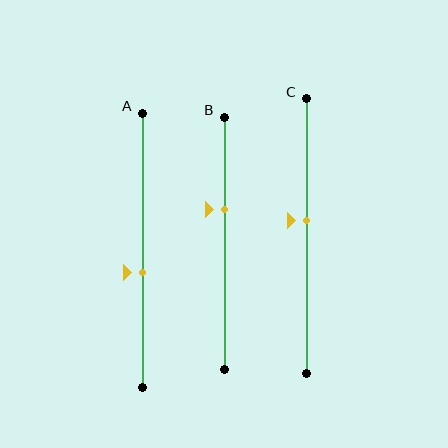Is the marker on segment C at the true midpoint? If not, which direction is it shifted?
No, the marker on segment C is shifted upward by about 6% of the segment length.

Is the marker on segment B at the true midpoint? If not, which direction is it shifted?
No, the marker on segment B is shifted upward by about 13% of the segment length.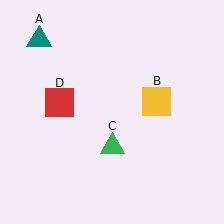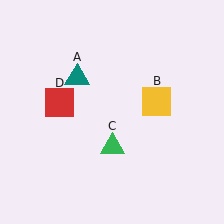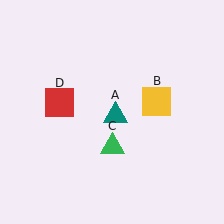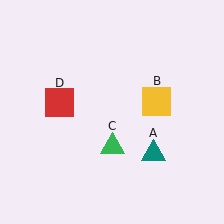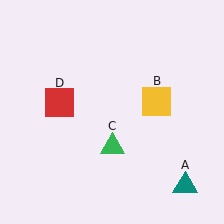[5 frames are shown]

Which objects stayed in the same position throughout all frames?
Yellow square (object B) and green triangle (object C) and red square (object D) remained stationary.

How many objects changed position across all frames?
1 object changed position: teal triangle (object A).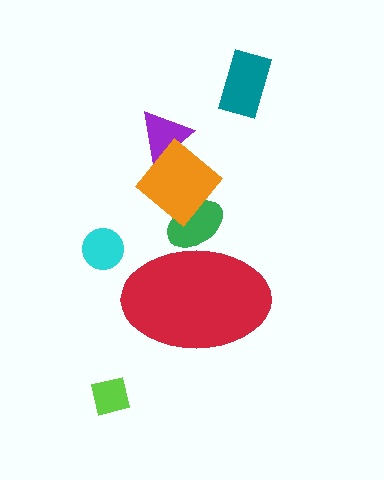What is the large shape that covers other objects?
A red ellipse.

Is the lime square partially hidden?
No, the lime square is fully visible.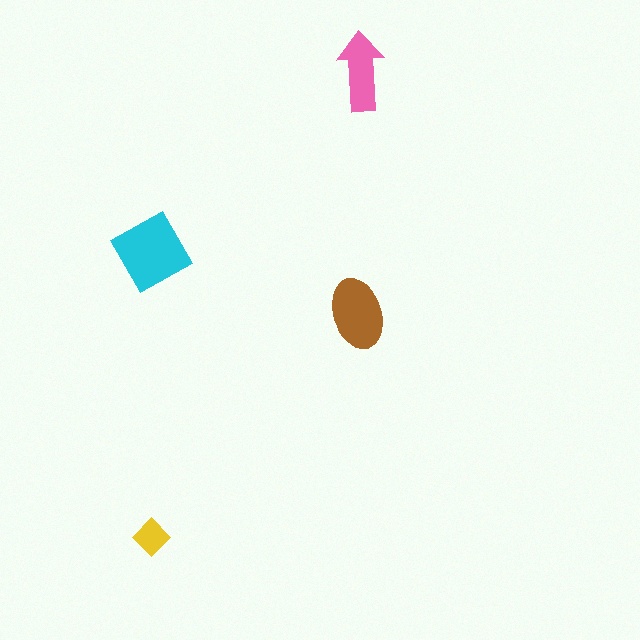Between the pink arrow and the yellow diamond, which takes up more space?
The pink arrow.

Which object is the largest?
The cyan square.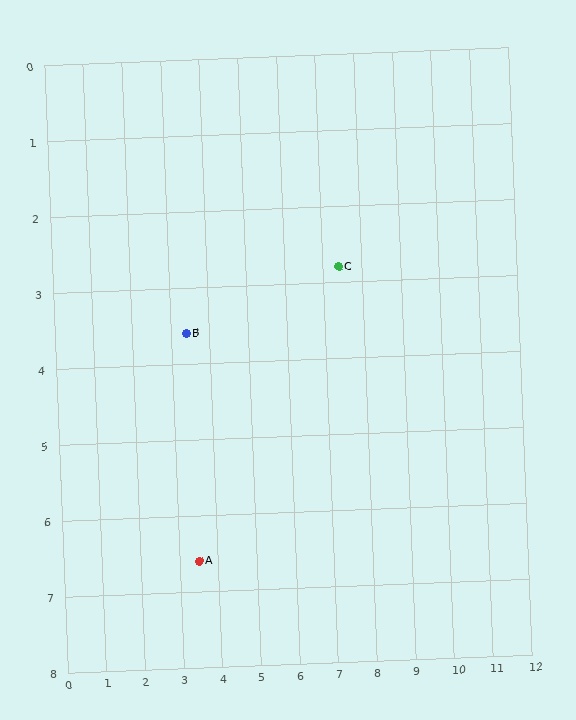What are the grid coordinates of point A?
Point A is at approximately (3.5, 6.6).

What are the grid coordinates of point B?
Point B is at approximately (3.4, 3.6).